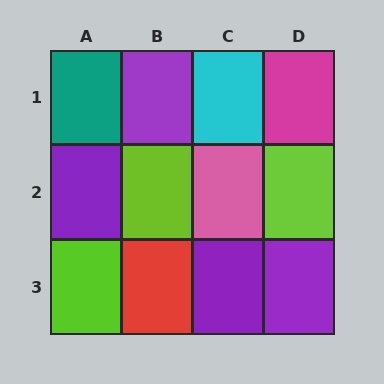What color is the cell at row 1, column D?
Magenta.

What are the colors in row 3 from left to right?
Lime, red, purple, purple.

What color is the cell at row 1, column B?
Purple.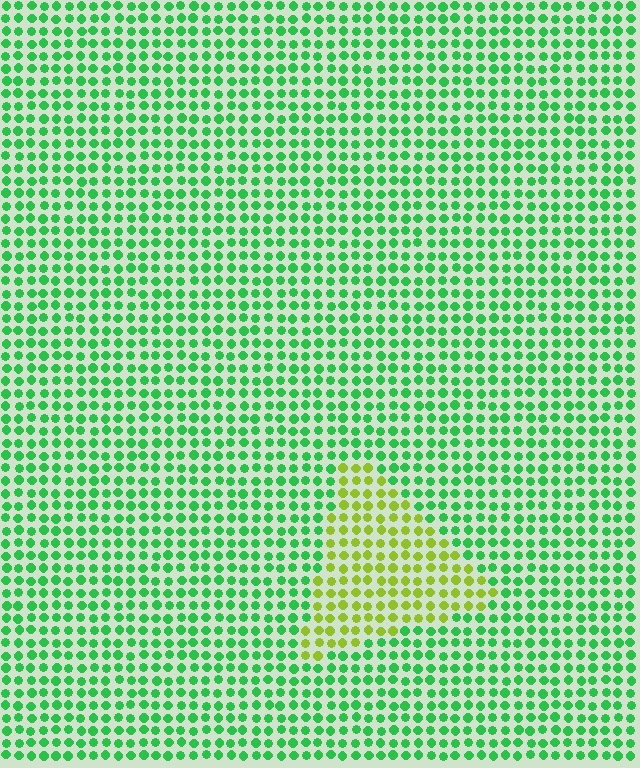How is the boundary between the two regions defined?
The boundary is defined purely by a slight shift in hue (about 53 degrees). Spacing, size, and orientation are identical on both sides.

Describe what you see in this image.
The image is filled with small green elements in a uniform arrangement. A triangle-shaped region is visible where the elements are tinted to a slightly different hue, forming a subtle color boundary.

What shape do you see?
I see a triangle.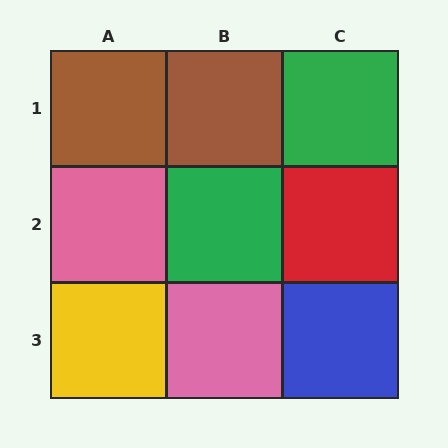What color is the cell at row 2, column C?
Red.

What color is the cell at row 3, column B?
Pink.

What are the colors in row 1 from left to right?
Brown, brown, green.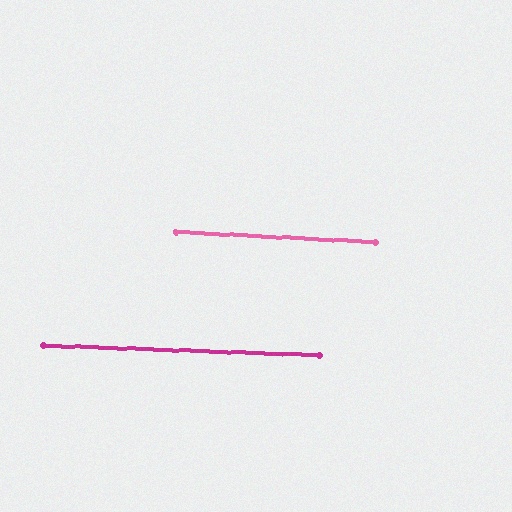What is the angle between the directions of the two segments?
Approximately 1 degree.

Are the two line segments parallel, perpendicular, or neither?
Parallel — their directions differ by only 0.8°.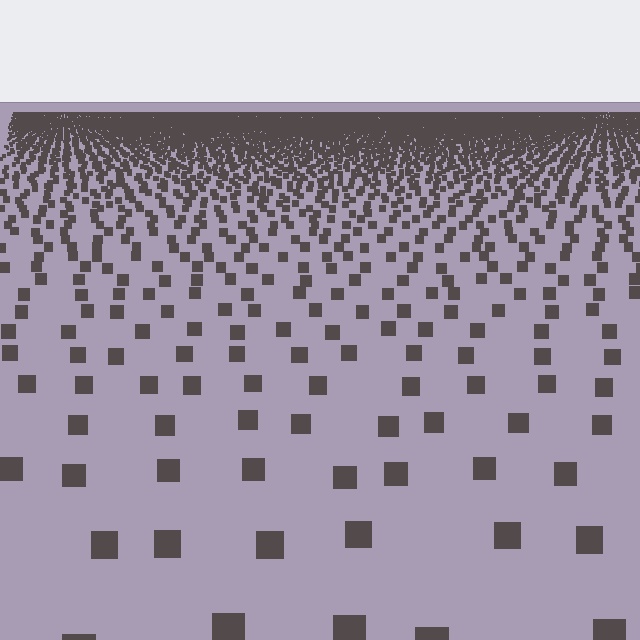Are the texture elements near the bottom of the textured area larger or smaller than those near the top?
Larger. Near the bottom, elements are closer to the viewer and appear at a bigger on-screen size.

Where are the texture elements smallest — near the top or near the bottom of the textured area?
Near the top.